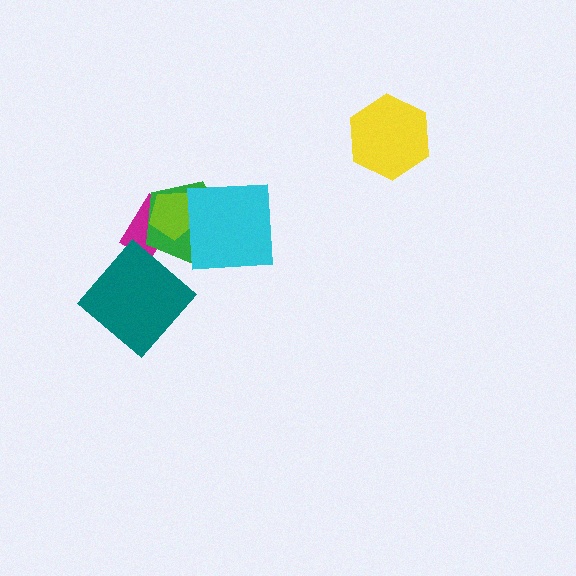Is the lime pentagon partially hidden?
Yes, it is partially covered by another shape.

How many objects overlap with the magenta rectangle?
2 objects overlap with the magenta rectangle.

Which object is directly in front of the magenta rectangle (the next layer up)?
The green pentagon is directly in front of the magenta rectangle.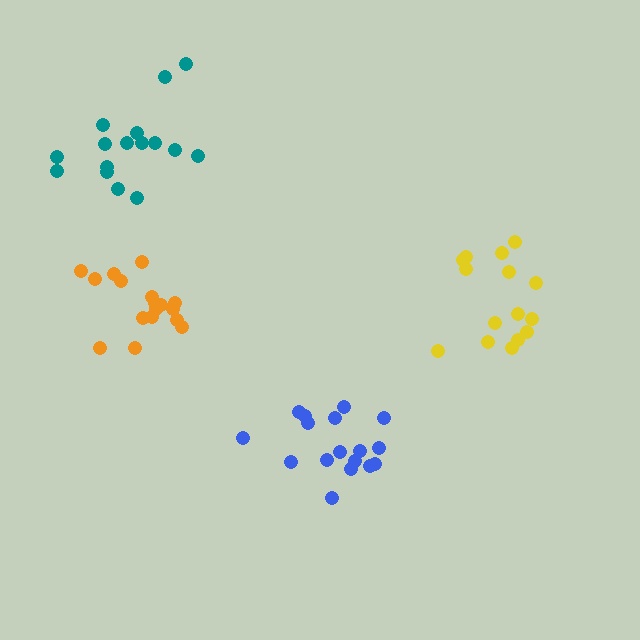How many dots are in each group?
Group 1: 15 dots, Group 2: 16 dots, Group 3: 17 dots, Group 4: 17 dots (65 total).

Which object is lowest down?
The blue cluster is bottommost.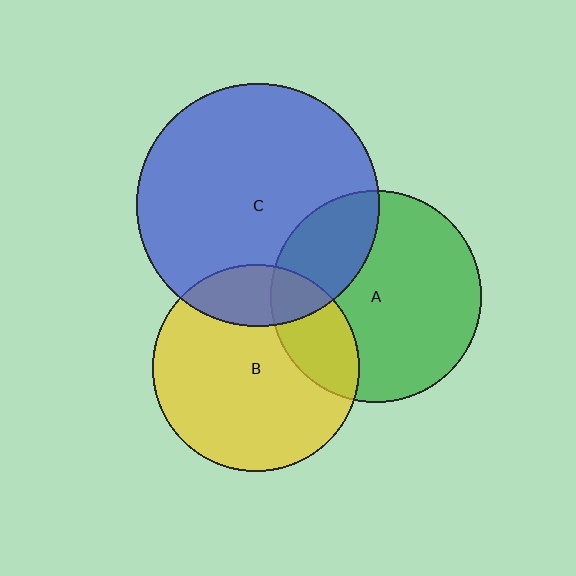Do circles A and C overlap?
Yes.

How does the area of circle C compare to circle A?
Approximately 1.3 times.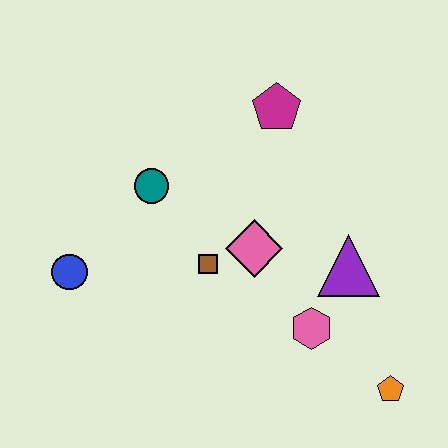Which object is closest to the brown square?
The pink diamond is closest to the brown square.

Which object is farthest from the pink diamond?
The orange pentagon is farthest from the pink diamond.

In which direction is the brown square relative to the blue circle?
The brown square is to the right of the blue circle.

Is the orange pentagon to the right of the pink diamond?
Yes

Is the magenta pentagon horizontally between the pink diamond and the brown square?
No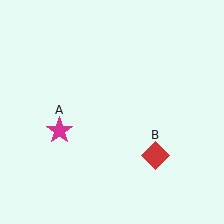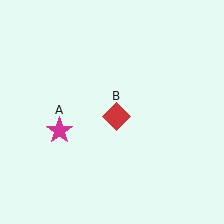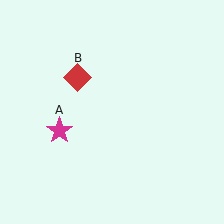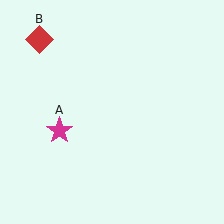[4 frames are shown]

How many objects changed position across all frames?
1 object changed position: red diamond (object B).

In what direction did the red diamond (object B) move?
The red diamond (object B) moved up and to the left.